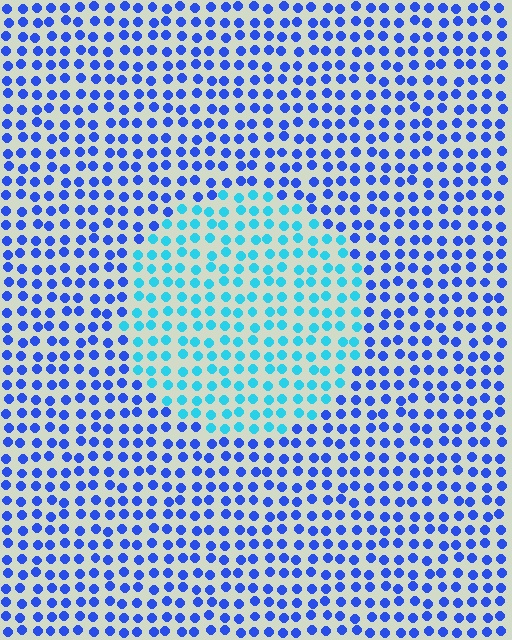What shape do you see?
I see a circle.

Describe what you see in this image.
The image is filled with small blue elements in a uniform arrangement. A circle-shaped region is visible where the elements are tinted to a slightly different hue, forming a subtle color boundary.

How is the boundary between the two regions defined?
The boundary is defined purely by a slight shift in hue (about 41 degrees). Spacing, size, and orientation are identical on both sides.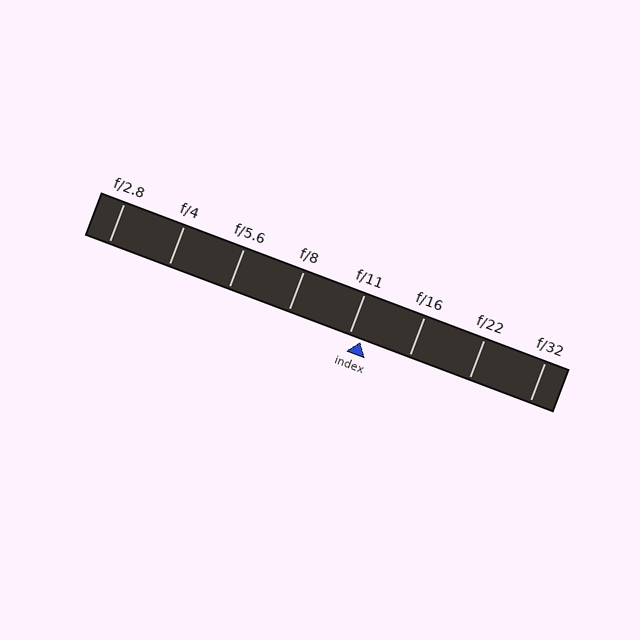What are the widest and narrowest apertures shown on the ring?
The widest aperture shown is f/2.8 and the narrowest is f/32.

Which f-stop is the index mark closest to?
The index mark is closest to f/11.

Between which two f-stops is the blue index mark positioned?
The index mark is between f/11 and f/16.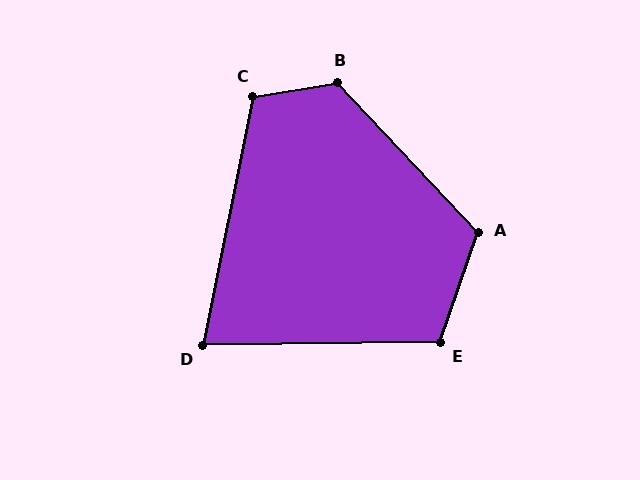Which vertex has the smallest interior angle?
D, at approximately 78 degrees.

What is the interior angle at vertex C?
Approximately 111 degrees (obtuse).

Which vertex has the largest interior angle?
B, at approximately 124 degrees.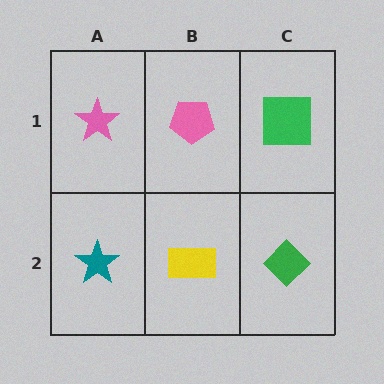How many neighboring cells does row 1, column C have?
2.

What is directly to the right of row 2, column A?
A yellow rectangle.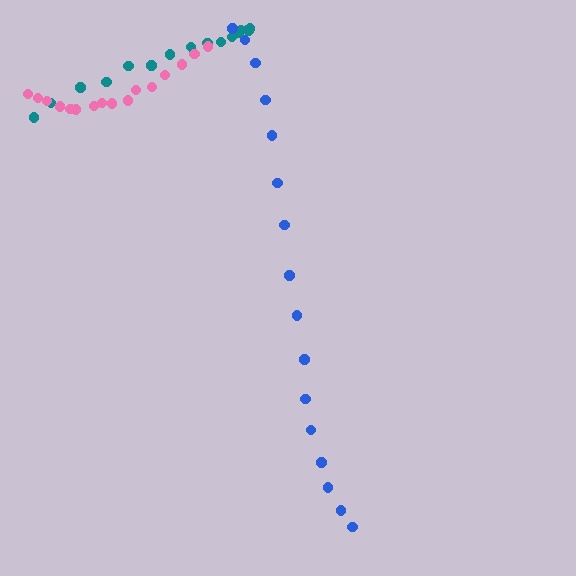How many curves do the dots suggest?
There are 3 distinct paths.